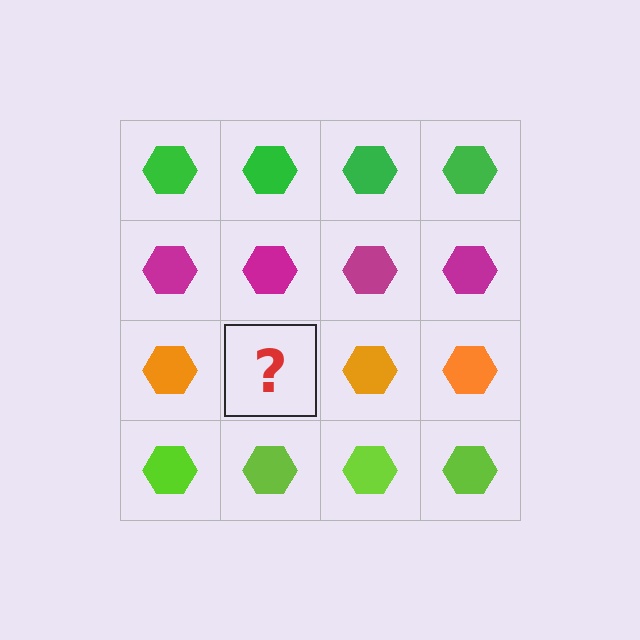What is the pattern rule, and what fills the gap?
The rule is that each row has a consistent color. The gap should be filled with an orange hexagon.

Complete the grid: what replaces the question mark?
The question mark should be replaced with an orange hexagon.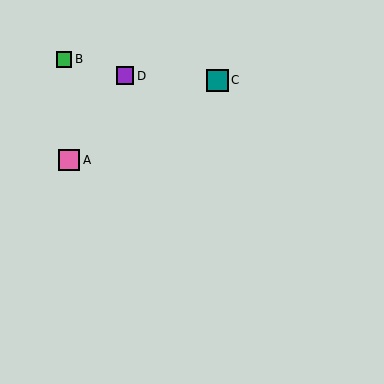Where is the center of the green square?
The center of the green square is at (64, 59).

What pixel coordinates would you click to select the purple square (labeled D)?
Click at (125, 76) to select the purple square D.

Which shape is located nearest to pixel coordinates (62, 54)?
The green square (labeled B) at (64, 59) is nearest to that location.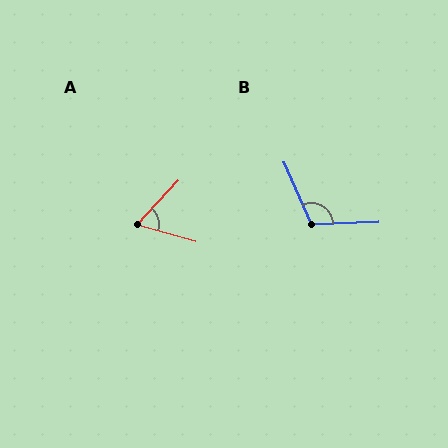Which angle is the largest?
B, at approximately 112 degrees.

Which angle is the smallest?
A, at approximately 63 degrees.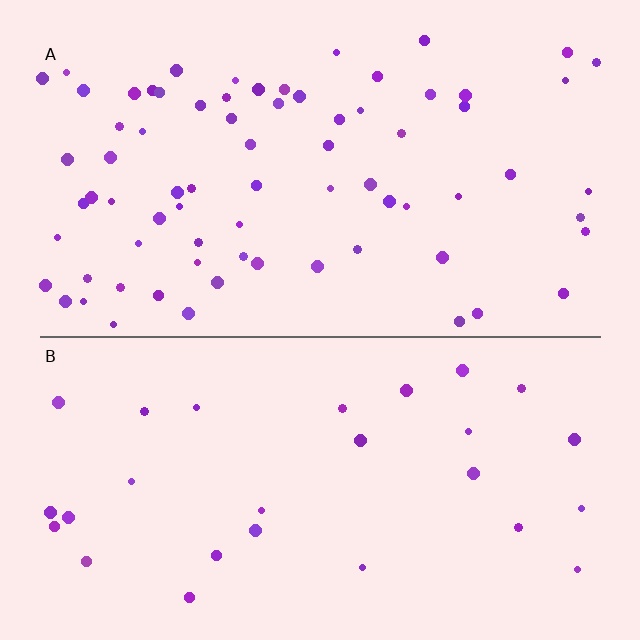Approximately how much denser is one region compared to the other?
Approximately 2.7× — region A over region B.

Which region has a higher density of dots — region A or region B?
A (the top).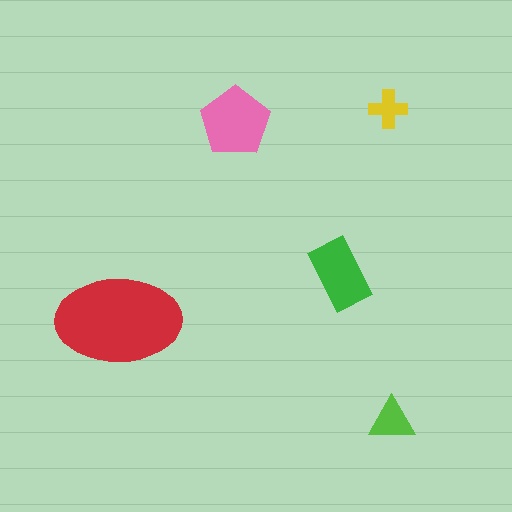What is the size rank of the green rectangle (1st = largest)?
3rd.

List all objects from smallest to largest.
The yellow cross, the lime triangle, the green rectangle, the pink pentagon, the red ellipse.